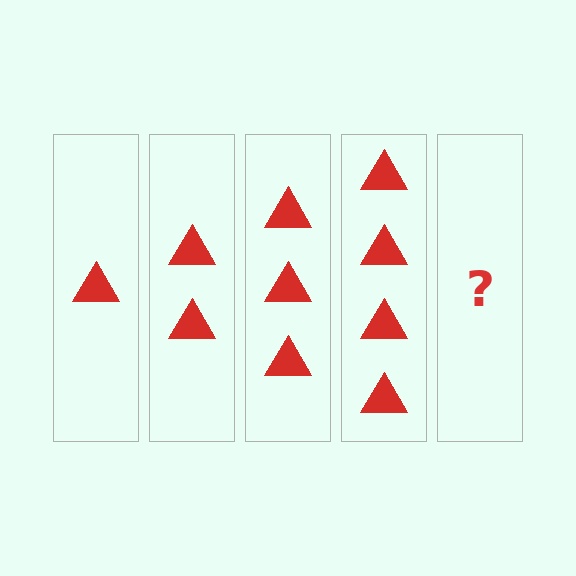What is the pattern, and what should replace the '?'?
The pattern is that each step adds one more triangle. The '?' should be 5 triangles.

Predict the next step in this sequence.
The next step is 5 triangles.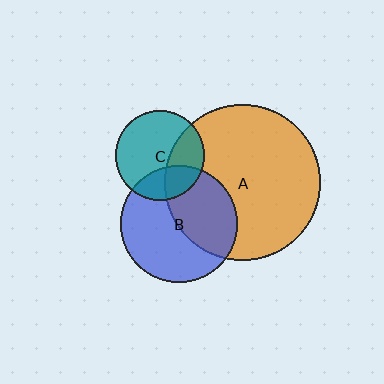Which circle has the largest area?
Circle A (orange).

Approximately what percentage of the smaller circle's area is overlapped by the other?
Approximately 45%.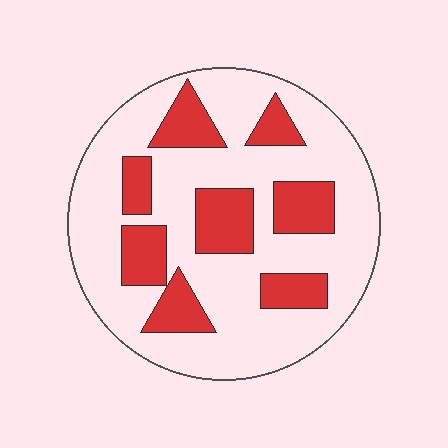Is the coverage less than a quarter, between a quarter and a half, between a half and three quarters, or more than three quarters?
Between a quarter and a half.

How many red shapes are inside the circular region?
8.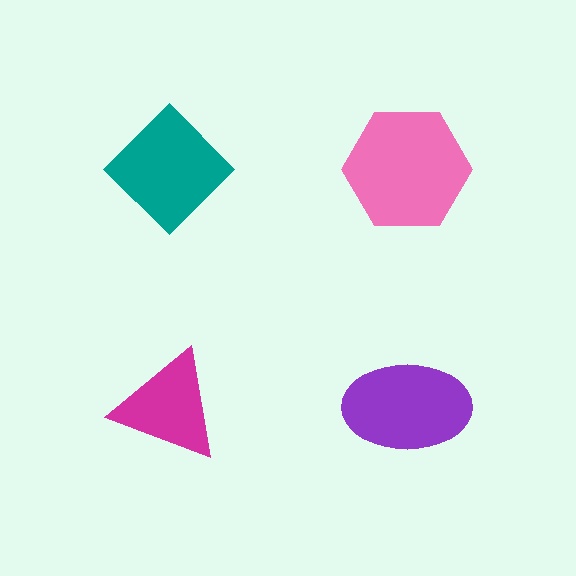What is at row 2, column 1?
A magenta triangle.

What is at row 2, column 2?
A purple ellipse.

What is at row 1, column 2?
A pink hexagon.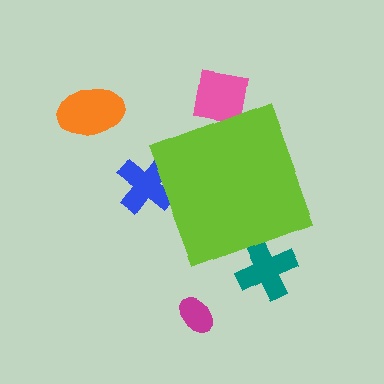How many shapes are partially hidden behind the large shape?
3 shapes are partially hidden.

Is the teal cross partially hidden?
Yes, the teal cross is partially hidden behind the lime diamond.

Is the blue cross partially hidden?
Yes, the blue cross is partially hidden behind the lime diamond.